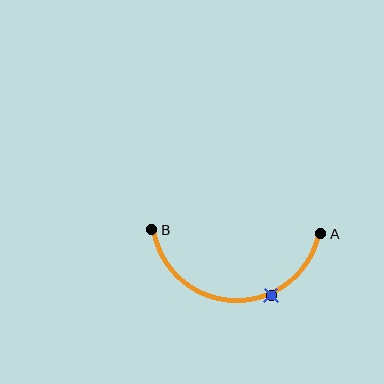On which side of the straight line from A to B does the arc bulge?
The arc bulges below the straight line connecting A and B.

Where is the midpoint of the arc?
The arc midpoint is the point on the curve farthest from the straight line joining A and B. It sits below that line.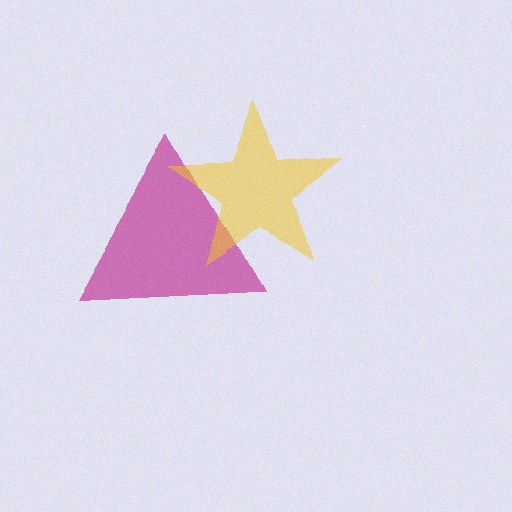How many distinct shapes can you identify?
There are 2 distinct shapes: a magenta triangle, a yellow star.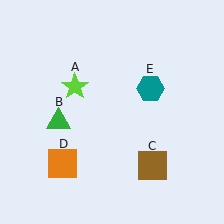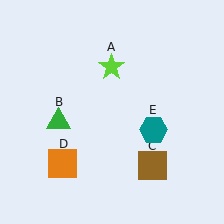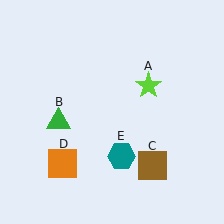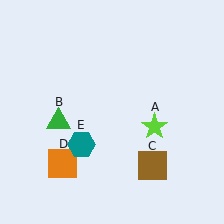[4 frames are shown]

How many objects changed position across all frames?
2 objects changed position: lime star (object A), teal hexagon (object E).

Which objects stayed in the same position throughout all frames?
Green triangle (object B) and brown square (object C) and orange square (object D) remained stationary.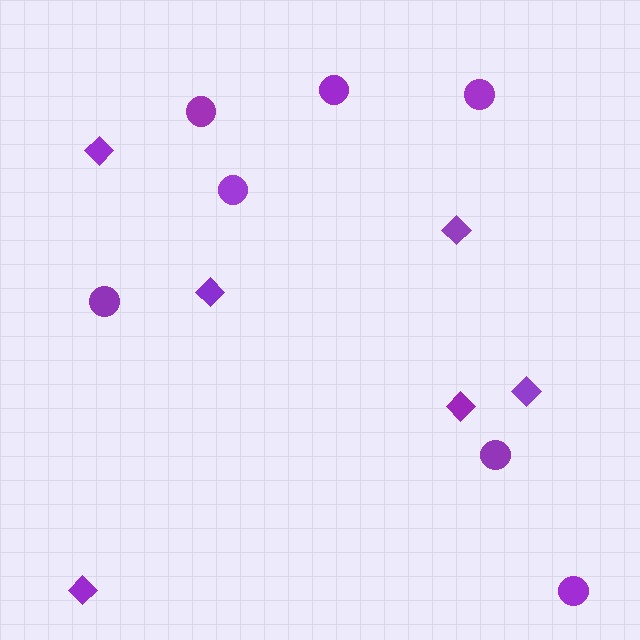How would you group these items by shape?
There are 2 groups: one group of diamonds (6) and one group of circles (7).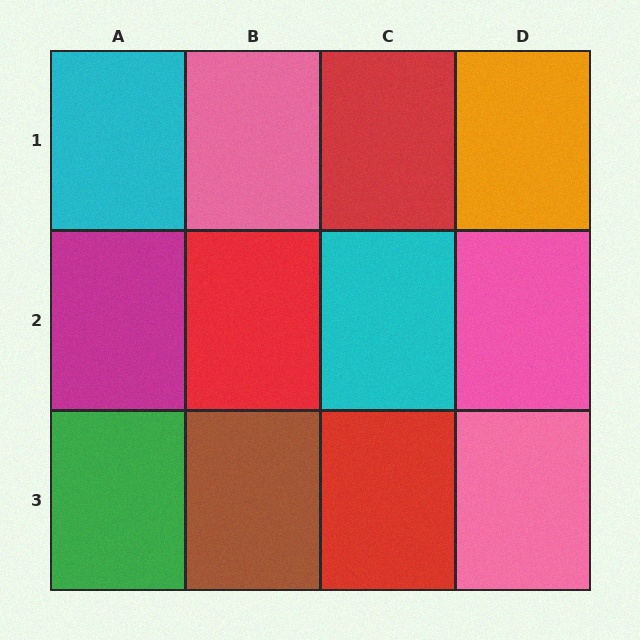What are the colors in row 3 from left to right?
Green, brown, red, pink.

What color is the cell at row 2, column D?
Pink.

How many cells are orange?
1 cell is orange.